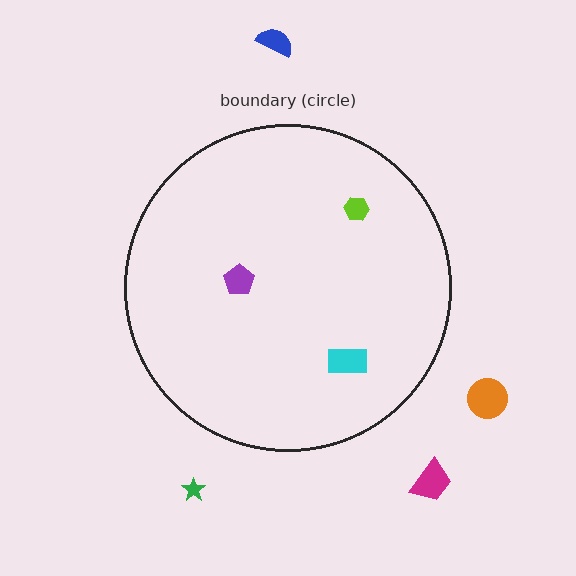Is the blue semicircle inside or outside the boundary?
Outside.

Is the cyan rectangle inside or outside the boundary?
Inside.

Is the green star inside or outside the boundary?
Outside.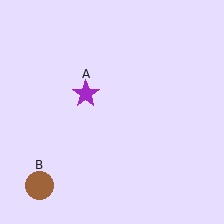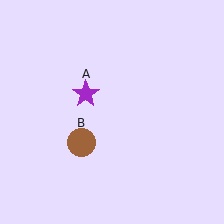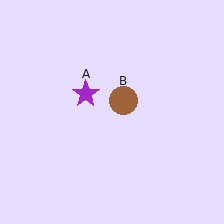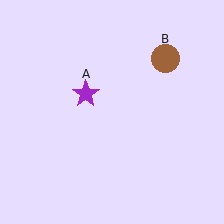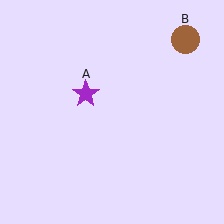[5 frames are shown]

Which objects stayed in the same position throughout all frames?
Purple star (object A) remained stationary.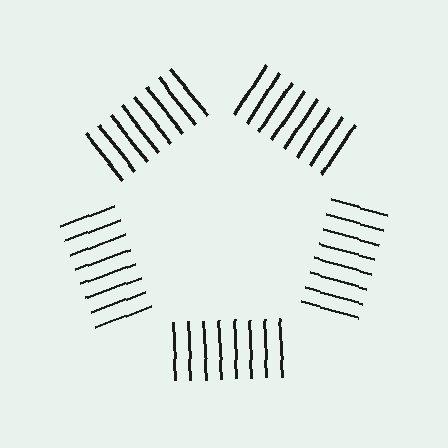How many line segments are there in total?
40 — 8 along each of the 5 edges.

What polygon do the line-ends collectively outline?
An illusory pentagon — the line segments terminate on its edges but no continuous stroke is drawn.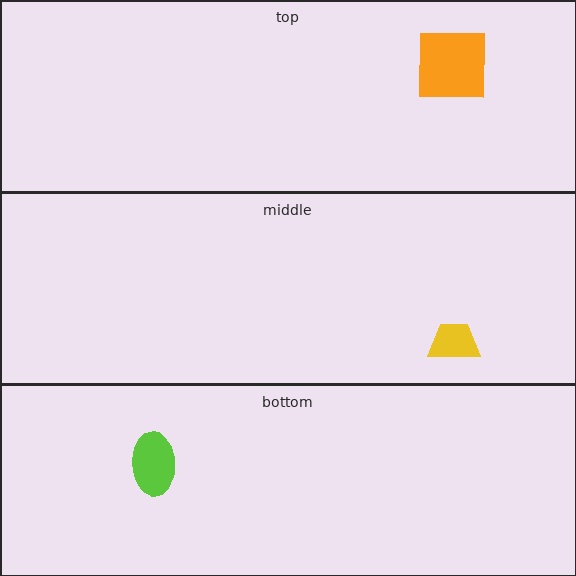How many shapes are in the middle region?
1.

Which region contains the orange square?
The top region.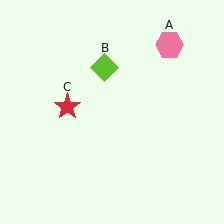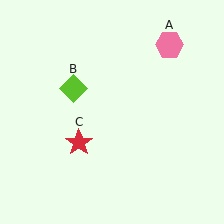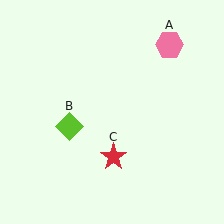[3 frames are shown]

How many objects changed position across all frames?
2 objects changed position: lime diamond (object B), red star (object C).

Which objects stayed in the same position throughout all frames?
Pink hexagon (object A) remained stationary.